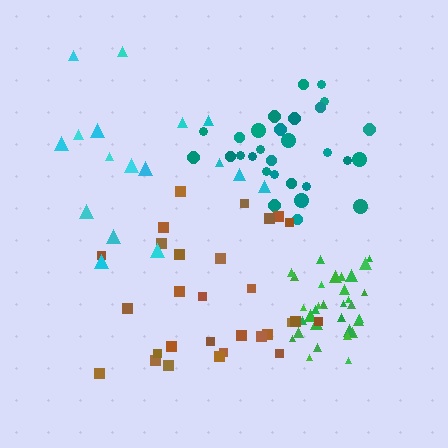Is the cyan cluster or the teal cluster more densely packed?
Teal.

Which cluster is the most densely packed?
Green.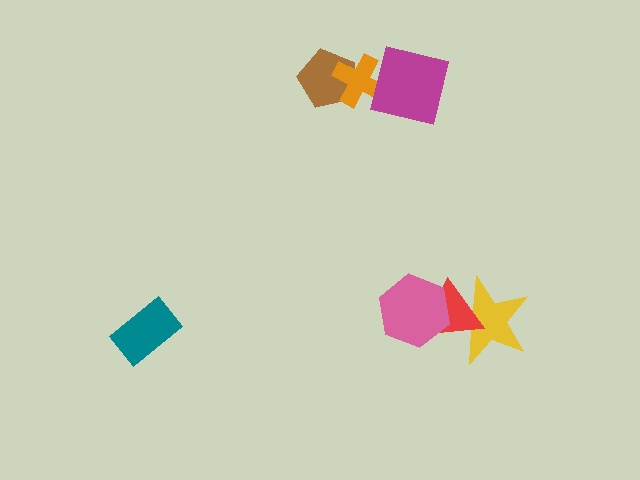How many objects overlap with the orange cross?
2 objects overlap with the orange cross.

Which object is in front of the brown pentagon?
The orange cross is in front of the brown pentagon.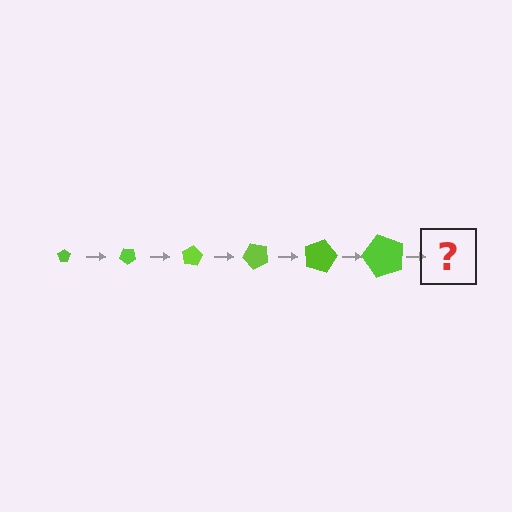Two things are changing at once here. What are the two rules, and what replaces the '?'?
The two rules are that the pentagon grows larger each step and it rotates 40 degrees each step. The '?' should be a pentagon, larger than the previous one and rotated 240 degrees from the start.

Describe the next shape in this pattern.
It should be a pentagon, larger than the previous one and rotated 240 degrees from the start.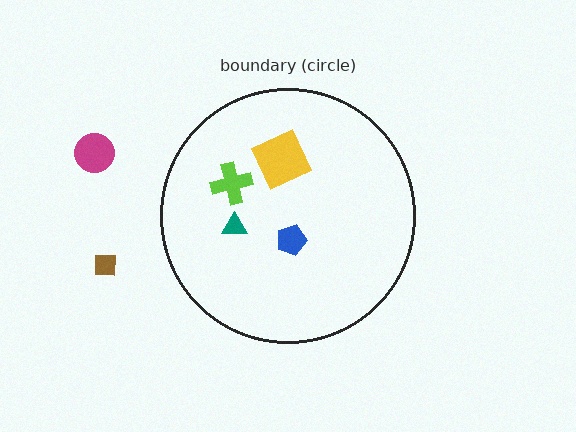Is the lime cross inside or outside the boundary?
Inside.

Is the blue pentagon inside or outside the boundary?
Inside.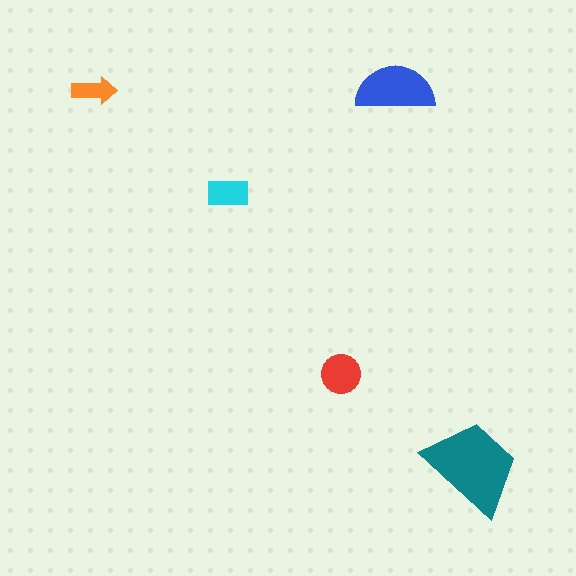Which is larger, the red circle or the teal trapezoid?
The teal trapezoid.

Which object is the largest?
The teal trapezoid.